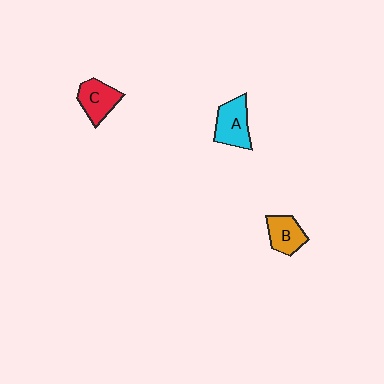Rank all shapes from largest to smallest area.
From largest to smallest: A (cyan), C (red), B (orange).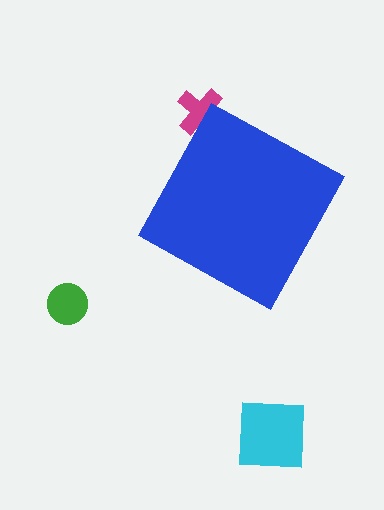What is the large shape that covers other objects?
A blue diamond.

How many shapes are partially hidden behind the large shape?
1 shape is partially hidden.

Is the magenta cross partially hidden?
Yes, the magenta cross is partially hidden behind the blue diamond.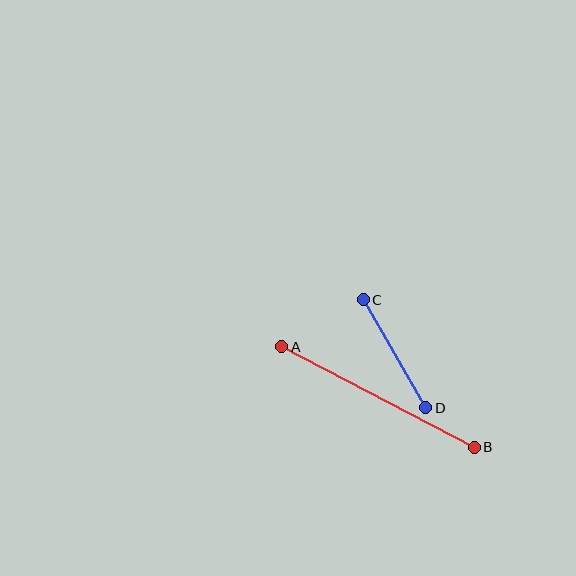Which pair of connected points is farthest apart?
Points A and B are farthest apart.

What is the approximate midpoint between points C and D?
The midpoint is at approximately (394, 354) pixels.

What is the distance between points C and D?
The distance is approximately 125 pixels.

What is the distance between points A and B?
The distance is approximately 217 pixels.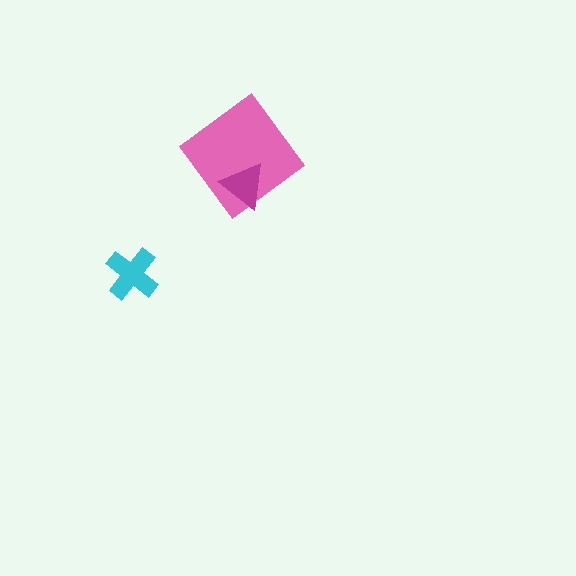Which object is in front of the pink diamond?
The magenta triangle is in front of the pink diamond.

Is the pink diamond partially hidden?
Yes, it is partially covered by another shape.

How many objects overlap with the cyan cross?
0 objects overlap with the cyan cross.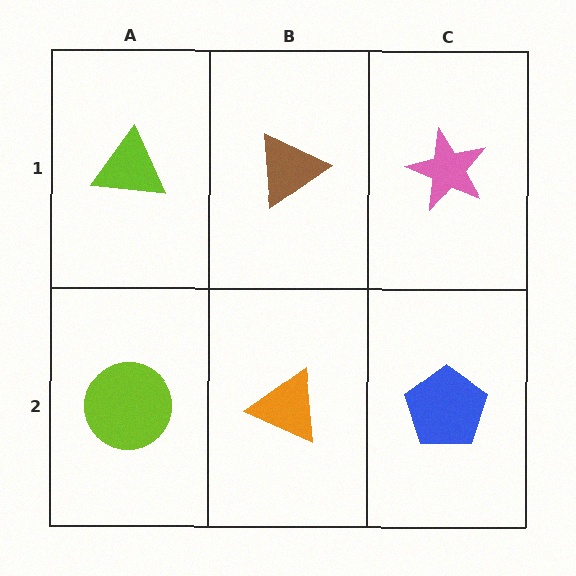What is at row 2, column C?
A blue pentagon.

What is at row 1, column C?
A pink star.